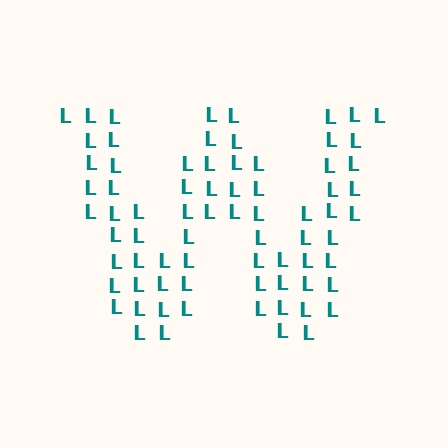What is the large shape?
The large shape is the letter W.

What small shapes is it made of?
It is made of small letter L's.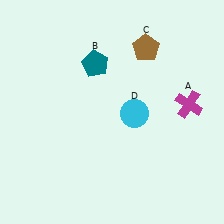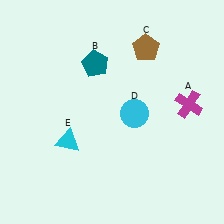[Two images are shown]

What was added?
A cyan triangle (E) was added in Image 2.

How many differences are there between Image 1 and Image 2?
There is 1 difference between the two images.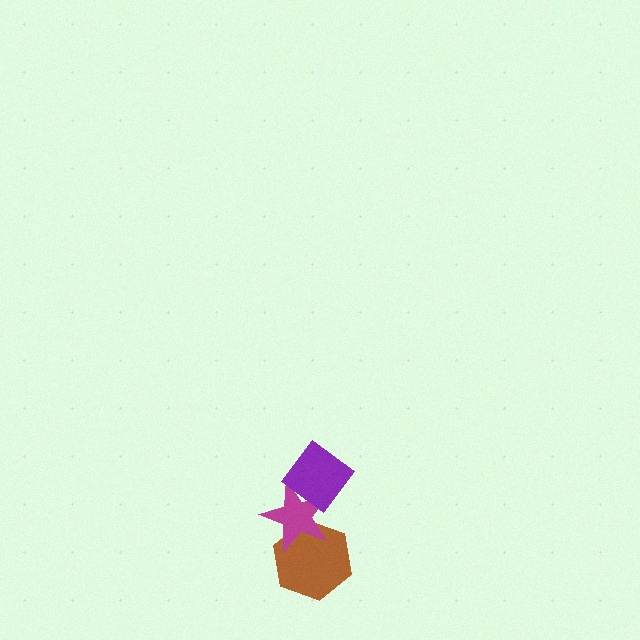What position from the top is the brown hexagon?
The brown hexagon is 3rd from the top.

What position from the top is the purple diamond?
The purple diamond is 1st from the top.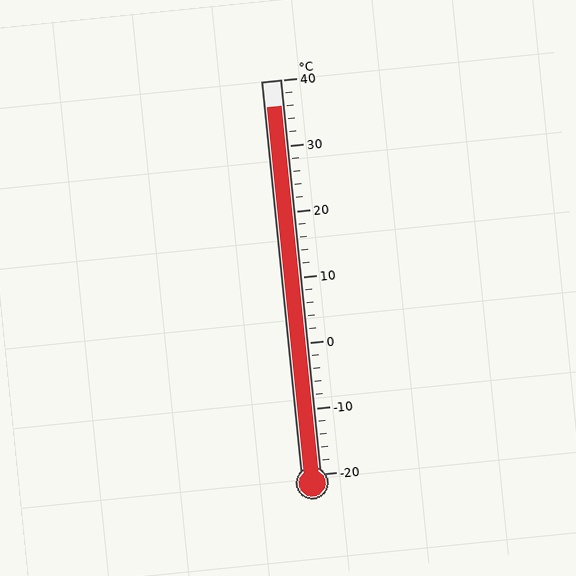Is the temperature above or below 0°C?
The temperature is above 0°C.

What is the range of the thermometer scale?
The thermometer scale ranges from -20°C to 40°C.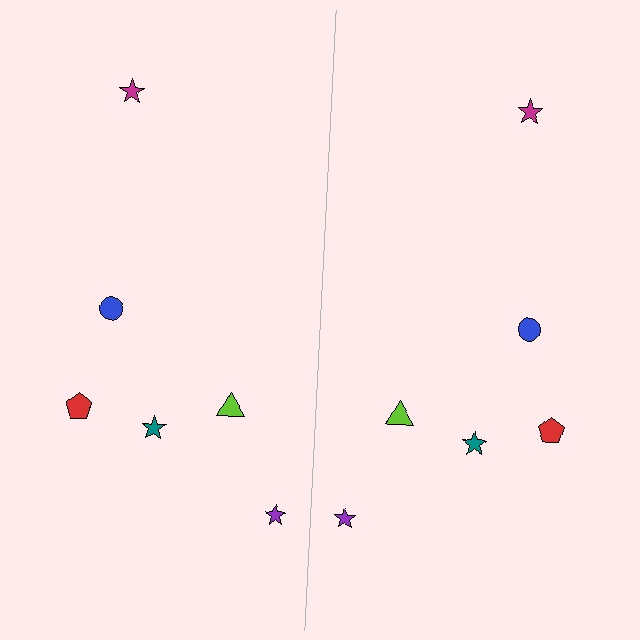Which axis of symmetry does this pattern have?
The pattern has a vertical axis of symmetry running through the center of the image.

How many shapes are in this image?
There are 12 shapes in this image.